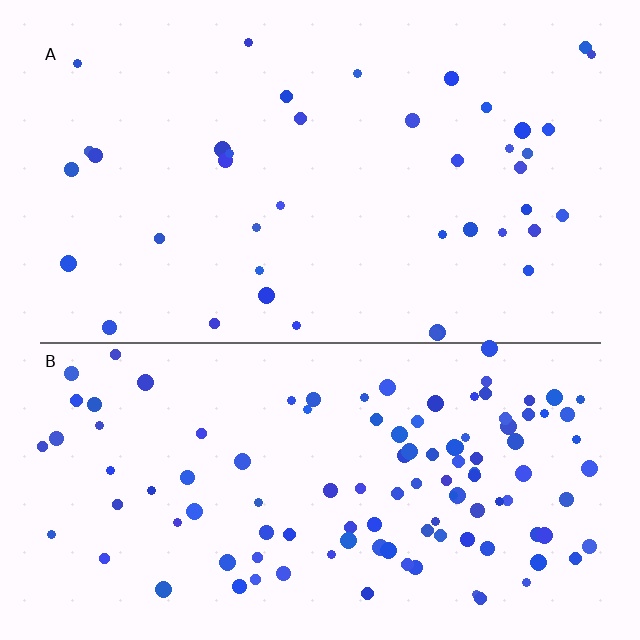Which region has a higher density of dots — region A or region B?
B (the bottom).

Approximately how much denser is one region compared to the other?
Approximately 2.8× — region B over region A.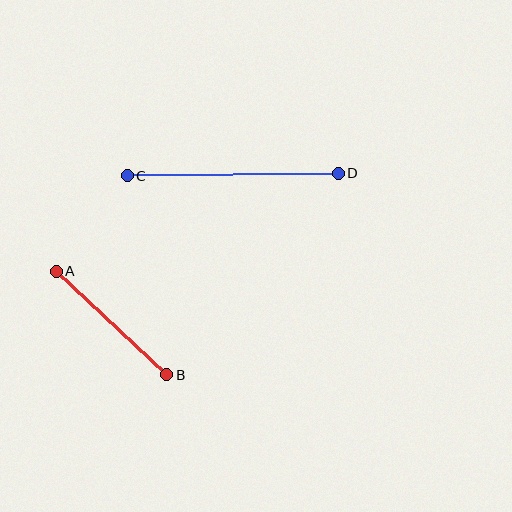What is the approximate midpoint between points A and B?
The midpoint is at approximately (112, 323) pixels.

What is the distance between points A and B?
The distance is approximately 152 pixels.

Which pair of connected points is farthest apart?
Points C and D are farthest apart.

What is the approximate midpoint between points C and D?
The midpoint is at approximately (233, 174) pixels.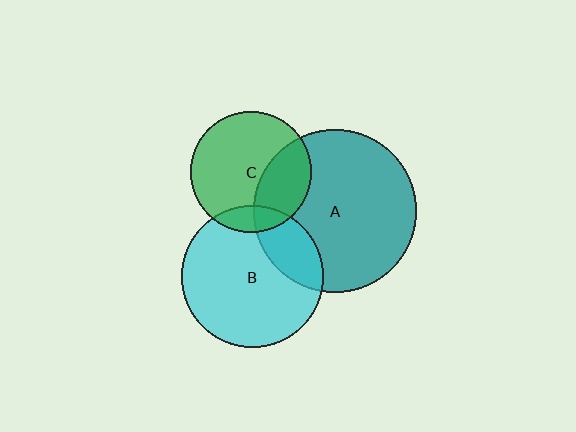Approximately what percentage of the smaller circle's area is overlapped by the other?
Approximately 30%.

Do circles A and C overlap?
Yes.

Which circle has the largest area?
Circle A (teal).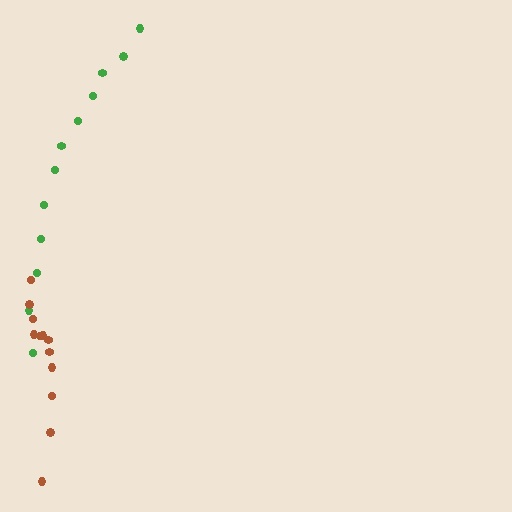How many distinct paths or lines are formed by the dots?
There are 2 distinct paths.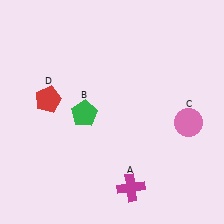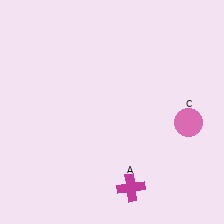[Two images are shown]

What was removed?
The red pentagon (D), the green pentagon (B) were removed in Image 2.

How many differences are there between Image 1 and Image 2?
There are 2 differences between the two images.